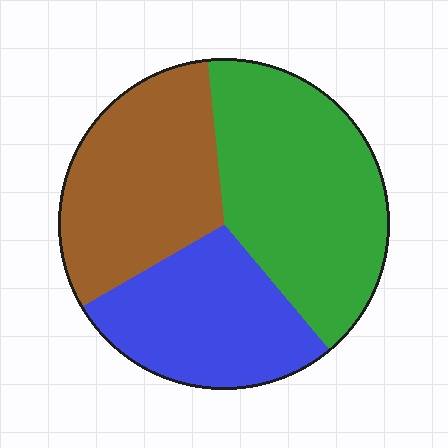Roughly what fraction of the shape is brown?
Brown covers about 30% of the shape.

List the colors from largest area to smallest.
From largest to smallest: green, brown, blue.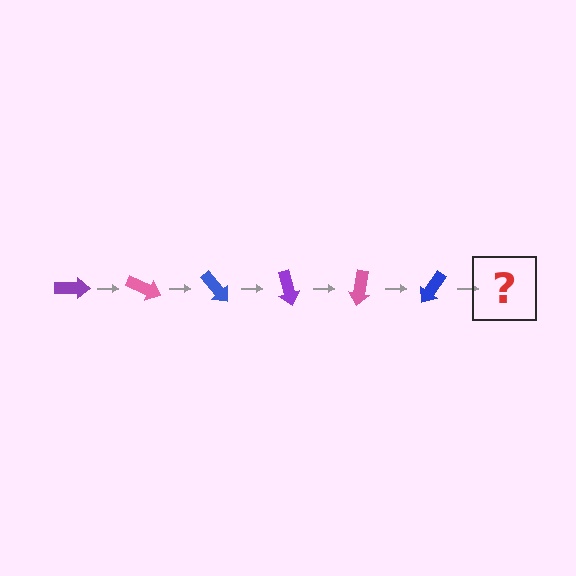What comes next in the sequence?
The next element should be a purple arrow, rotated 150 degrees from the start.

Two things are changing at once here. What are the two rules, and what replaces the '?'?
The two rules are that it rotates 25 degrees each step and the color cycles through purple, pink, and blue. The '?' should be a purple arrow, rotated 150 degrees from the start.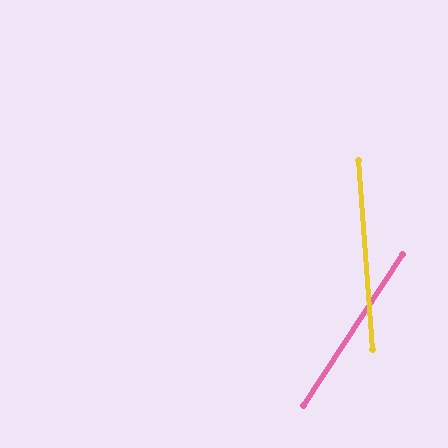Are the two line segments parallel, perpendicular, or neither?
Neither parallel nor perpendicular — they differ by about 37°.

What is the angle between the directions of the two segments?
Approximately 37 degrees.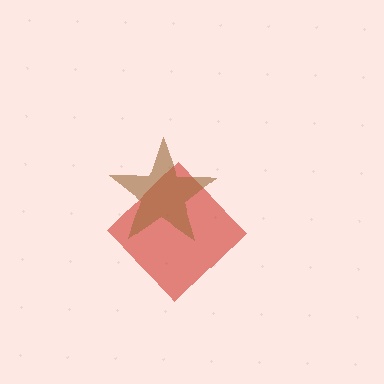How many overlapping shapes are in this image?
There are 2 overlapping shapes in the image.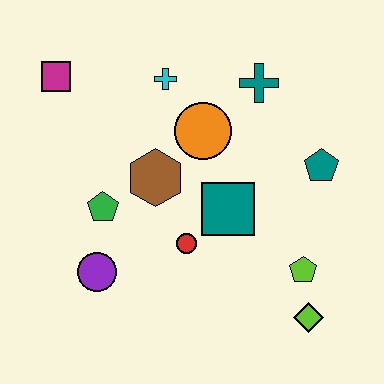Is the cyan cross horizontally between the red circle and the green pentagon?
Yes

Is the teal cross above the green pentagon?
Yes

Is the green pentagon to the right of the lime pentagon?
No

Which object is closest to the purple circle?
The green pentagon is closest to the purple circle.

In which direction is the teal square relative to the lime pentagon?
The teal square is to the left of the lime pentagon.